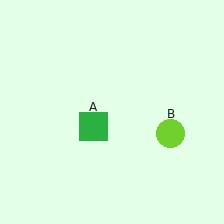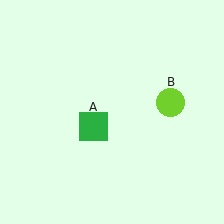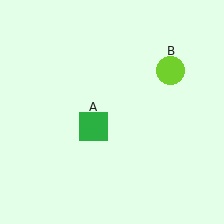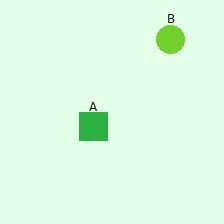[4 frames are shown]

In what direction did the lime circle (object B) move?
The lime circle (object B) moved up.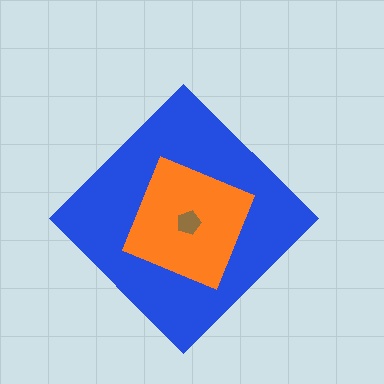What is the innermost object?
The brown pentagon.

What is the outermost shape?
The blue diamond.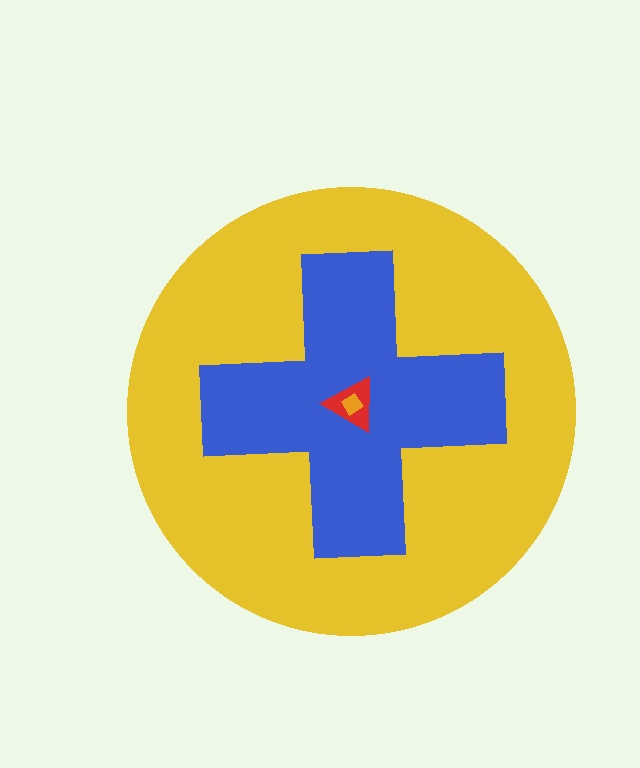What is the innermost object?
The orange diamond.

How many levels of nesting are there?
4.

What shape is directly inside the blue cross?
The red triangle.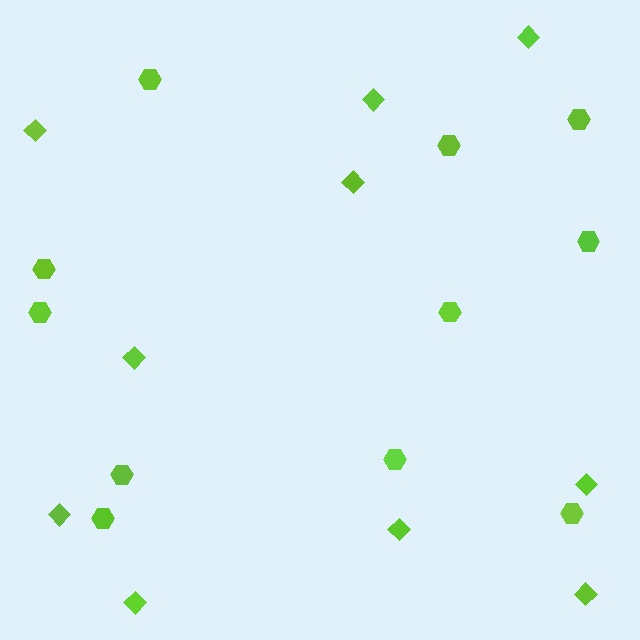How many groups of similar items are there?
There are 2 groups: one group of hexagons (11) and one group of diamonds (10).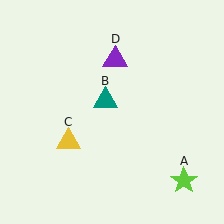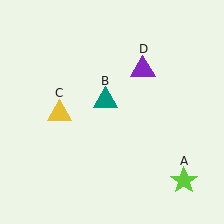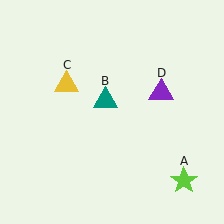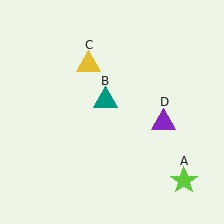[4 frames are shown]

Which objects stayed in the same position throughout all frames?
Lime star (object A) and teal triangle (object B) remained stationary.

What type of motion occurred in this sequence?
The yellow triangle (object C), purple triangle (object D) rotated clockwise around the center of the scene.